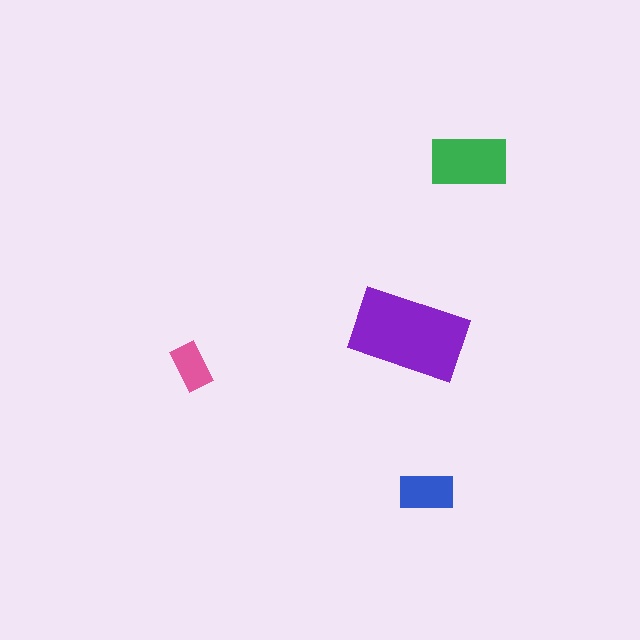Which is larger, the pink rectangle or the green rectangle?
The green one.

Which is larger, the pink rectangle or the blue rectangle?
The blue one.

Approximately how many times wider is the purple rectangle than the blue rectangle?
About 2 times wider.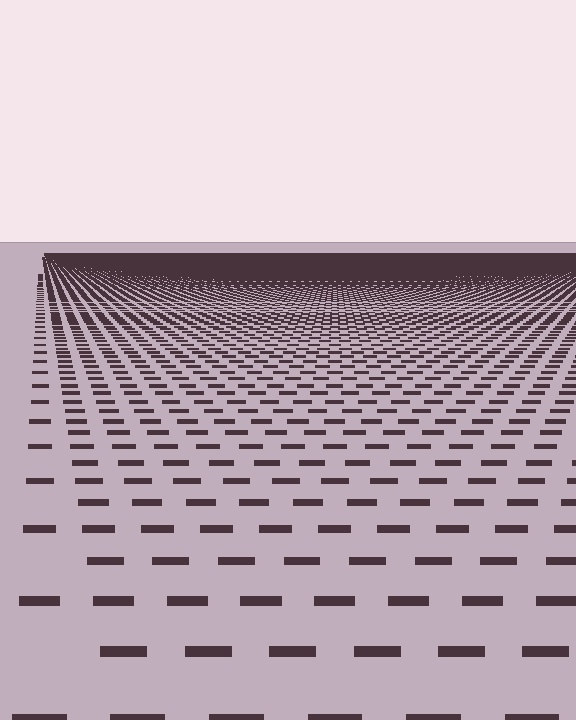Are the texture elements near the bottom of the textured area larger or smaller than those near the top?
Larger. Near the bottom, elements are closer to the viewer and appear at a bigger on-screen size.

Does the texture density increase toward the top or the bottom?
Density increases toward the top.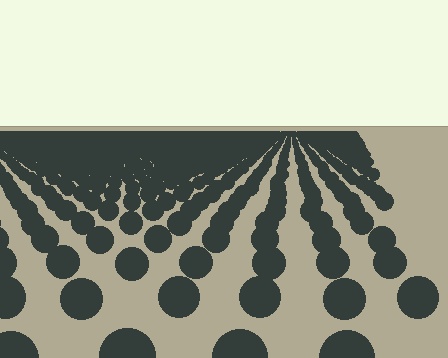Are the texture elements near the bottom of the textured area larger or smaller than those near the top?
Larger. Near the bottom, elements are closer to the viewer and appear at a bigger on-screen size.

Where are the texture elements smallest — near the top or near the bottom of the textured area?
Near the top.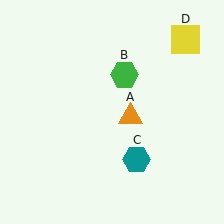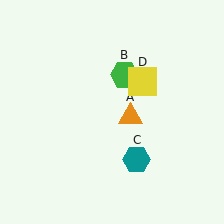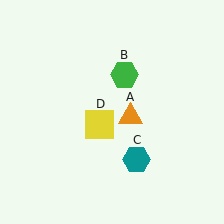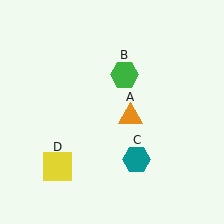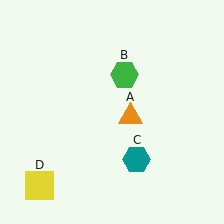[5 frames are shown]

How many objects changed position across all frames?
1 object changed position: yellow square (object D).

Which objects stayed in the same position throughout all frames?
Orange triangle (object A) and green hexagon (object B) and teal hexagon (object C) remained stationary.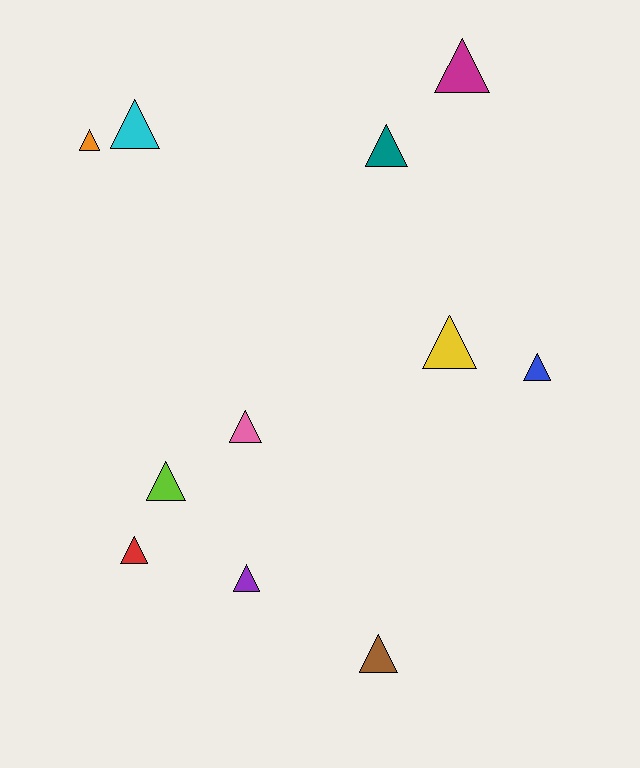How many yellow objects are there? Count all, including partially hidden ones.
There is 1 yellow object.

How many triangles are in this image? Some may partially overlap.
There are 11 triangles.